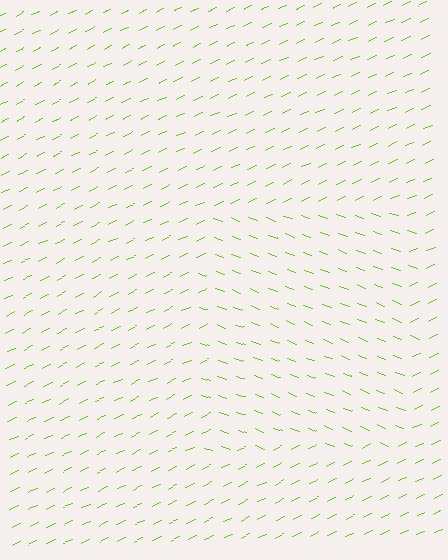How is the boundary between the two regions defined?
The boundary is defined purely by a change in line orientation (approximately 45 degrees difference). All lines are the same color and thickness.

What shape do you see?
I see a rectangle.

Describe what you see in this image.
The image is filled with small lime line segments. A rectangle region in the image has lines oriented differently from the surrounding lines, creating a visible texture boundary.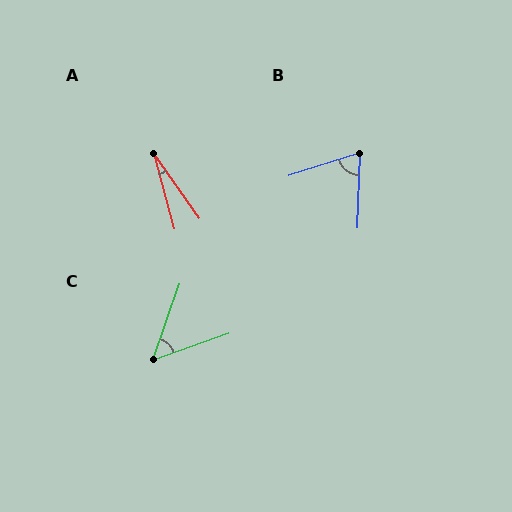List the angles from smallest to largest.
A (20°), C (51°), B (70°).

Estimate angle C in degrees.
Approximately 51 degrees.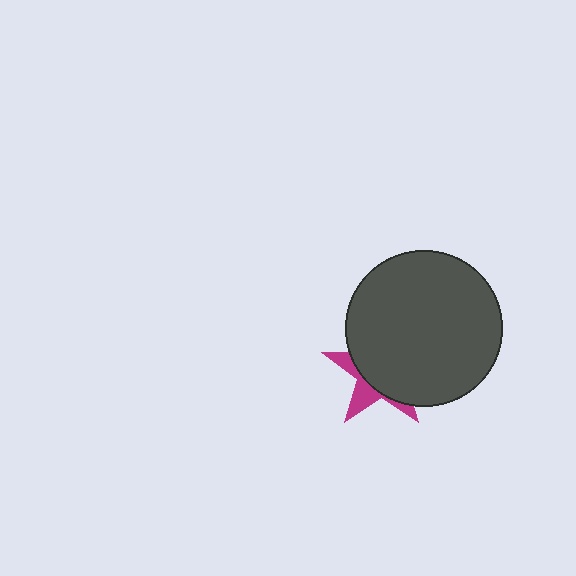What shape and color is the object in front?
The object in front is a dark gray circle.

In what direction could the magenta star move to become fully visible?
The magenta star could move toward the lower-left. That would shift it out from behind the dark gray circle entirely.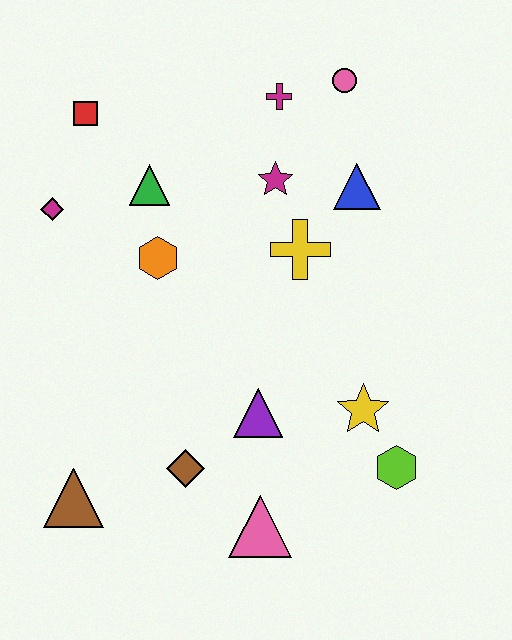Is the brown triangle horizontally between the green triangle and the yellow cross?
No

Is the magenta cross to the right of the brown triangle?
Yes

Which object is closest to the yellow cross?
The magenta star is closest to the yellow cross.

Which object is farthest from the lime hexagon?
The red square is farthest from the lime hexagon.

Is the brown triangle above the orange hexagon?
No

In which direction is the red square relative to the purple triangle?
The red square is above the purple triangle.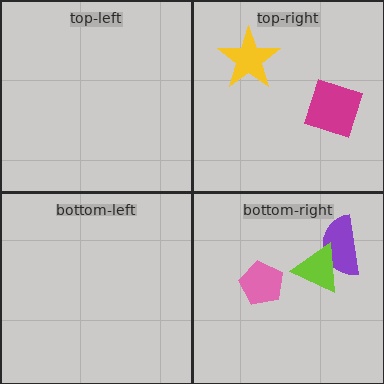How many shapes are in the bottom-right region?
3.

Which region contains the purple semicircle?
The bottom-right region.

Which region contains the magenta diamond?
The top-right region.